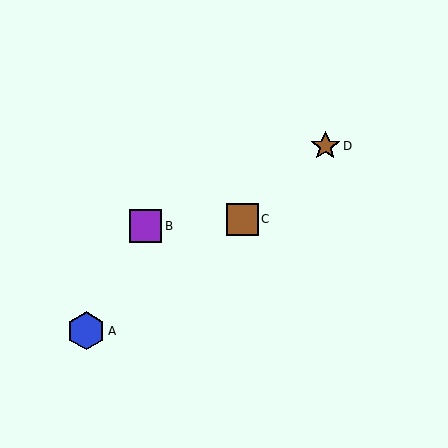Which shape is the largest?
The blue hexagon (labeled A) is the largest.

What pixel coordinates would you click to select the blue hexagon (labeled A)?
Click at (86, 331) to select the blue hexagon A.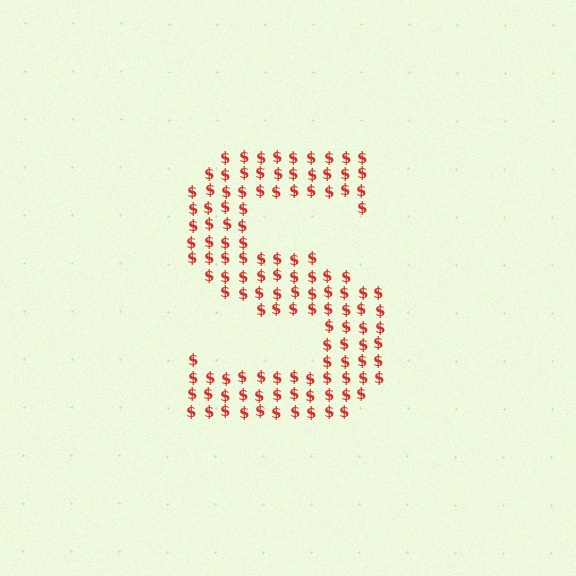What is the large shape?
The large shape is the letter S.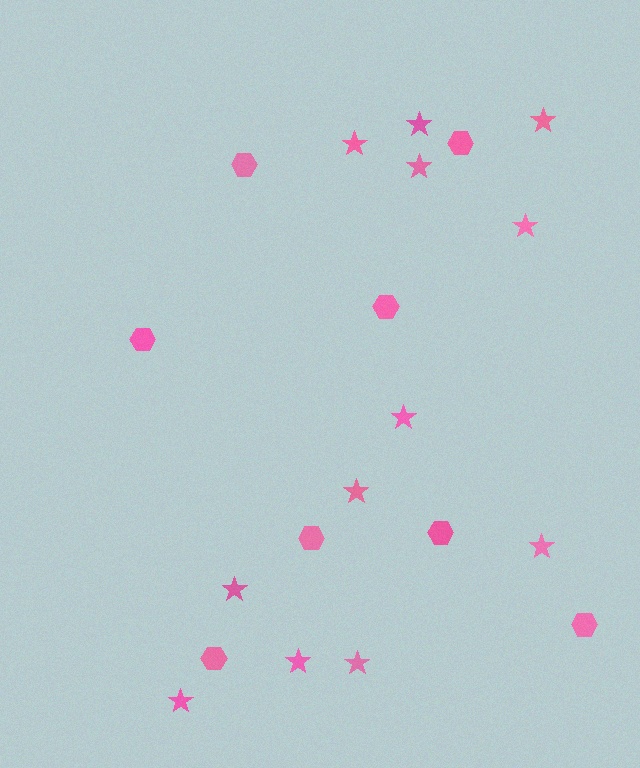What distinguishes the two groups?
There are 2 groups: one group of hexagons (8) and one group of stars (12).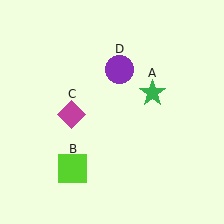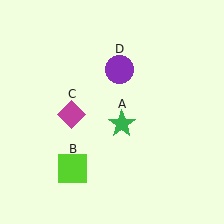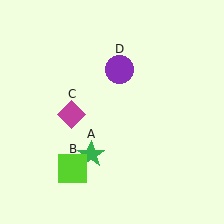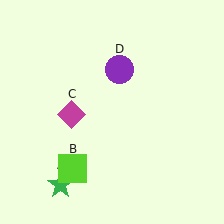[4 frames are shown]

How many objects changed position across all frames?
1 object changed position: green star (object A).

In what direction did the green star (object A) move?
The green star (object A) moved down and to the left.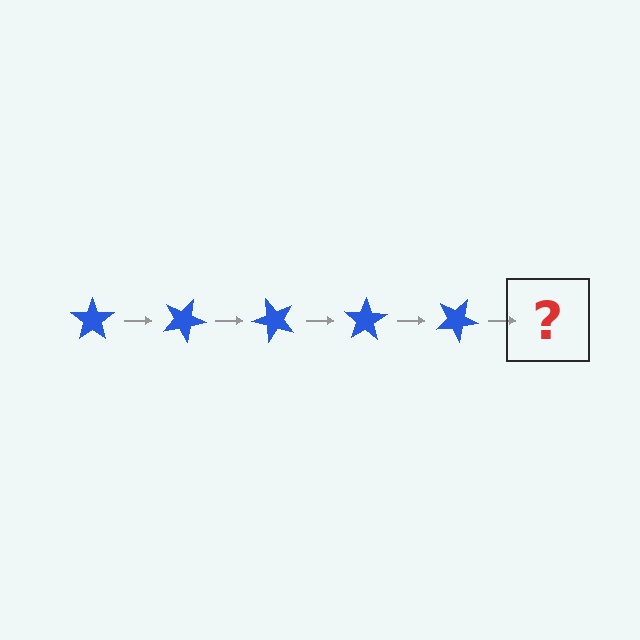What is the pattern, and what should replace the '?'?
The pattern is that the star rotates 25 degrees each step. The '?' should be a blue star rotated 125 degrees.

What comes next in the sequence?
The next element should be a blue star rotated 125 degrees.